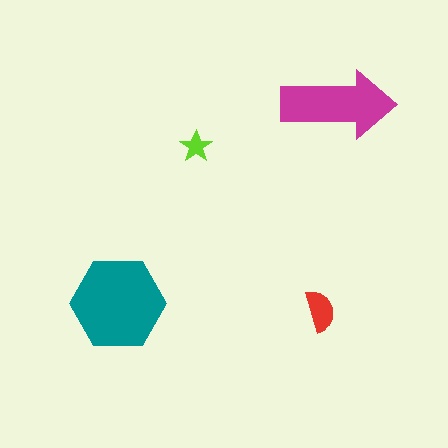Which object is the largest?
The teal hexagon.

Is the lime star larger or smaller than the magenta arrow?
Smaller.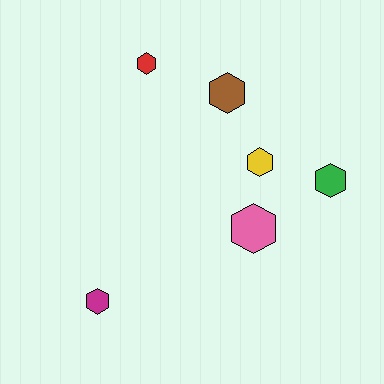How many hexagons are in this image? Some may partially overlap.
There are 6 hexagons.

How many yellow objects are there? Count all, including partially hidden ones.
There is 1 yellow object.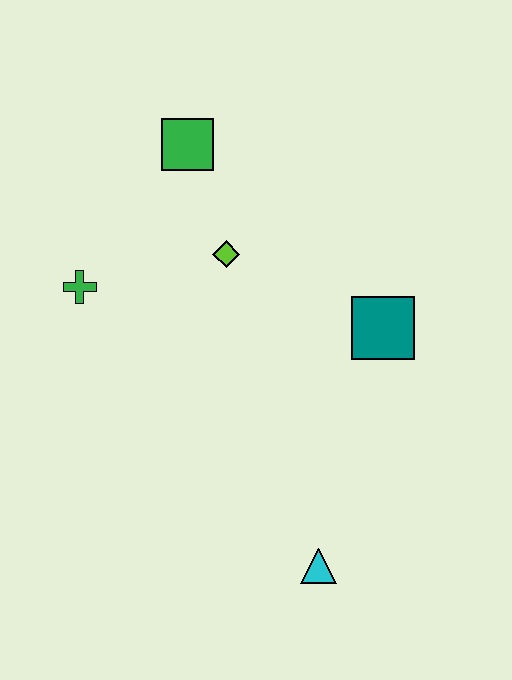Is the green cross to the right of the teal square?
No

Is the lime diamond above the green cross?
Yes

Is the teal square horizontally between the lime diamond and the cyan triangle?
No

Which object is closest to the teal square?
The lime diamond is closest to the teal square.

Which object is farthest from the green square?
The cyan triangle is farthest from the green square.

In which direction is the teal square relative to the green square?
The teal square is to the right of the green square.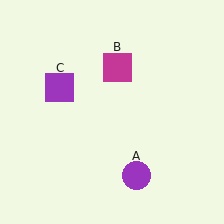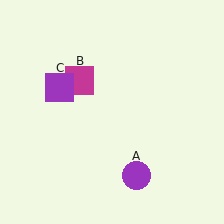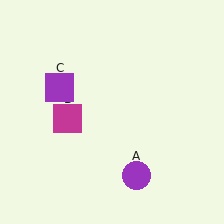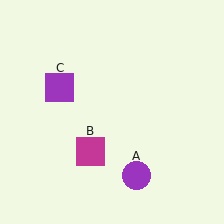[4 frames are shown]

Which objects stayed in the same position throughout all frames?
Purple circle (object A) and purple square (object C) remained stationary.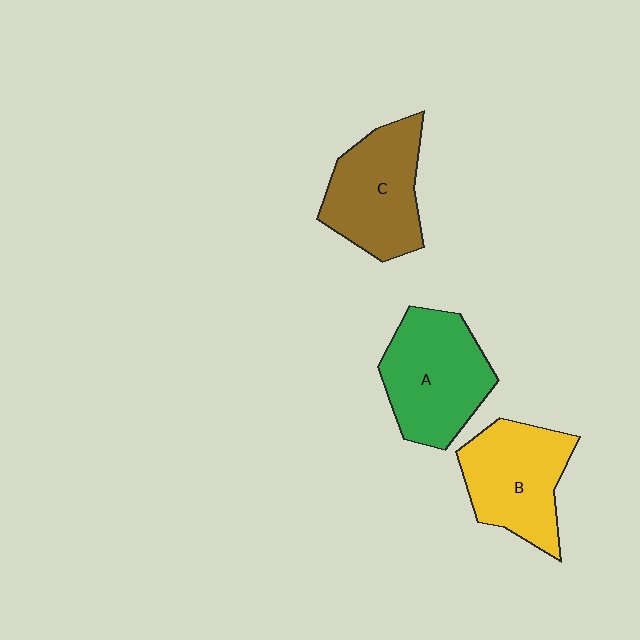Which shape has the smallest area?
Shape B (yellow).